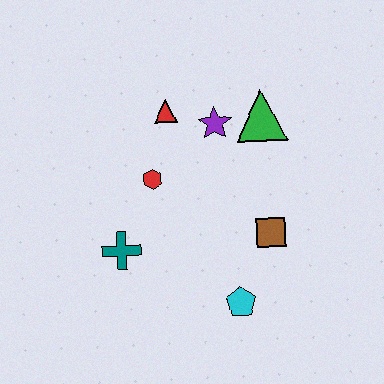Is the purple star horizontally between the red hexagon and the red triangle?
No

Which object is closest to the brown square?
The cyan pentagon is closest to the brown square.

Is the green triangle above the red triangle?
No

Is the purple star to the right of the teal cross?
Yes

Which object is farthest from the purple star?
The cyan pentagon is farthest from the purple star.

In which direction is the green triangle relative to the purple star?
The green triangle is to the right of the purple star.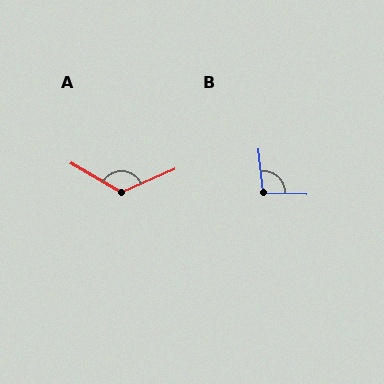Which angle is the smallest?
B, at approximately 98 degrees.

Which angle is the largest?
A, at approximately 126 degrees.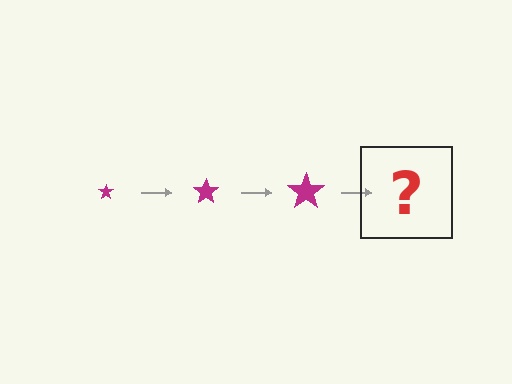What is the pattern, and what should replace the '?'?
The pattern is that the star gets progressively larger each step. The '?' should be a magenta star, larger than the previous one.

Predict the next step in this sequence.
The next step is a magenta star, larger than the previous one.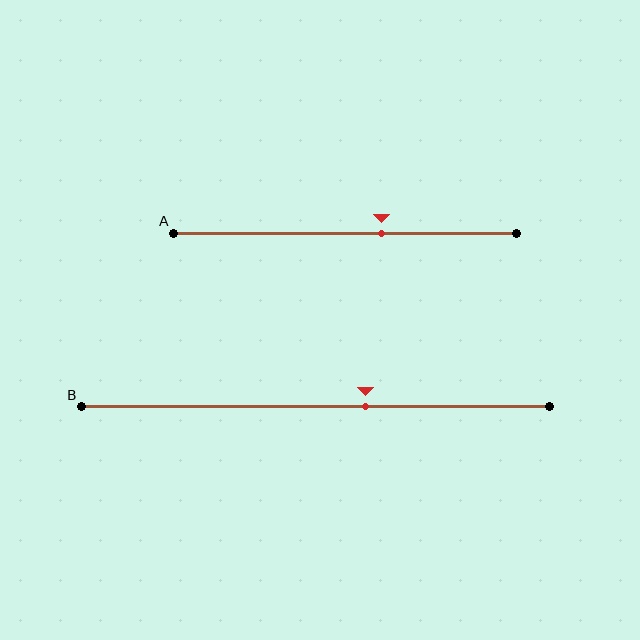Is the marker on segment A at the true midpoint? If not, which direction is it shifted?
No, the marker on segment A is shifted to the right by about 11% of the segment length.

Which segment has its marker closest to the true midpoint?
Segment A has its marker closest to the true midpoint.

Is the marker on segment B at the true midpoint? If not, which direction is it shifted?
No, the marker on segment B is shifted to the right by about 11% of the segment length.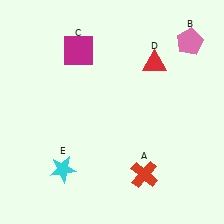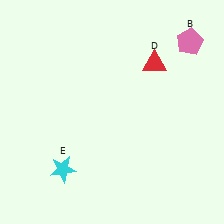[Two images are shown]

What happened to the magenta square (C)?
The magenta square (C) was removed in Image 2. It was in the top-left area of Image 1.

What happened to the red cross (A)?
The red cross (A) was removed in Image 2. It was in the bottom-right area of Image 1.